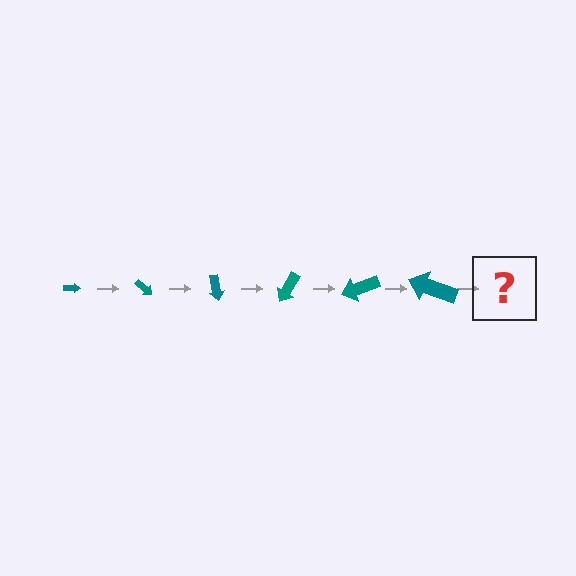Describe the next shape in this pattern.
It should be an arrow, larger than the previous one and rotated 240 degrees from the start.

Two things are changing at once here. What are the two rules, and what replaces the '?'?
The two rules are that the arrow grows larger each step and it rotates 40 degrees each step. The '?' should be an arrow, larger than the previous one and rotated 240 degrees from the start.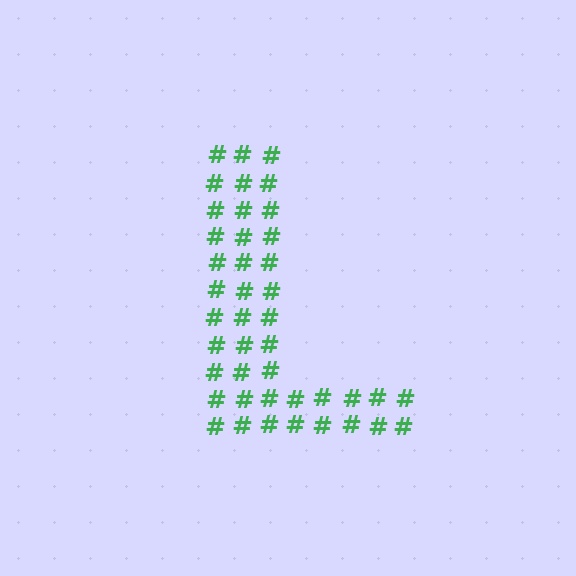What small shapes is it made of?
It is made of small hash symbols.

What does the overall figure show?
The overall figure shows the letter L.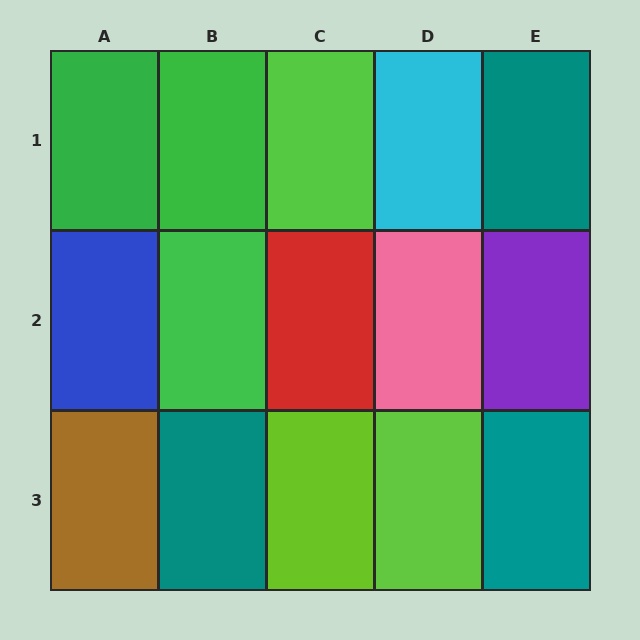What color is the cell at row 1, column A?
Green.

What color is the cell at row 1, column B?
Green.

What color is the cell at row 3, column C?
Lime.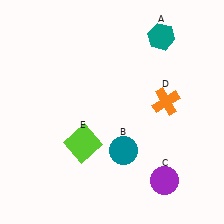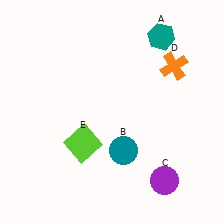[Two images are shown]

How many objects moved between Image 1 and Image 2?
1 object moved between the two images.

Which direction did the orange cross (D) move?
The orange cross (D) moved up.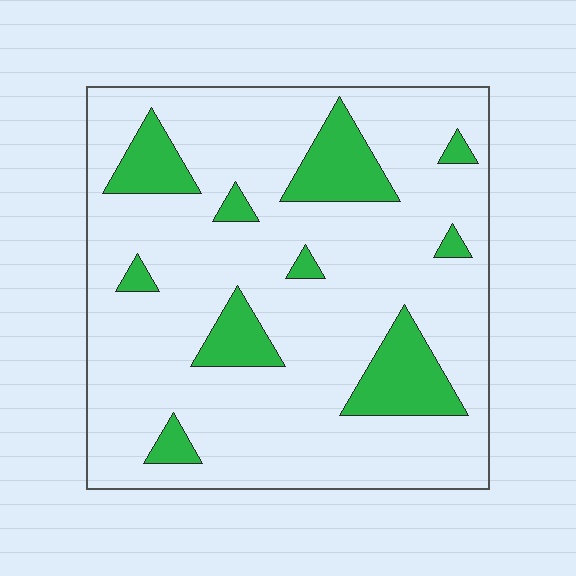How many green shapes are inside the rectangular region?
10.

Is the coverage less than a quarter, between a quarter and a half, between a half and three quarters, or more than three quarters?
Less than a quarter.